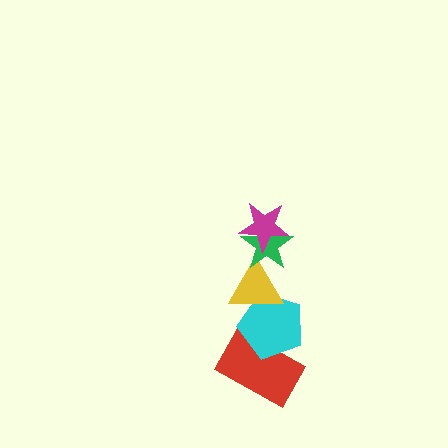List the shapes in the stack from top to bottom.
From top to bottom: the magenta star, the green star, the yellow triangle, the cyan pentagon, the red rectangle.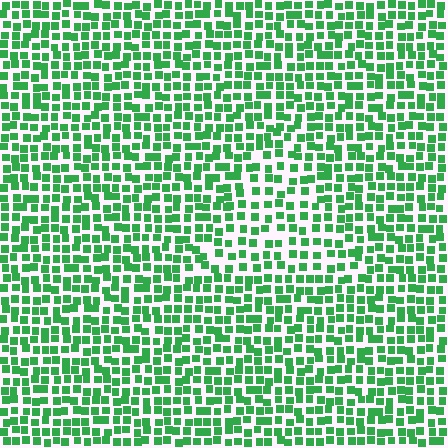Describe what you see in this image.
The image contains small green elements arranged at two different densities. A triangle-shaped region is visible where the elements are less densely packed than the surrounding area.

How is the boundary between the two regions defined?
The boundary is defined by a change in element density (approximately 1.5x ratio). All elements are the same color, size, and shape.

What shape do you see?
I see a triangle.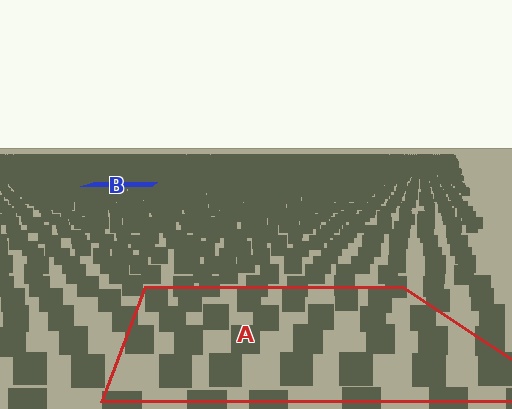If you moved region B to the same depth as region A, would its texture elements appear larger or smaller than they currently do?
They would appear larger. At a closer depth, the same texture elements are projected at a bigger on-screen size.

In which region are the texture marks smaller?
The texture marks are smaller in region B, because it is farther away.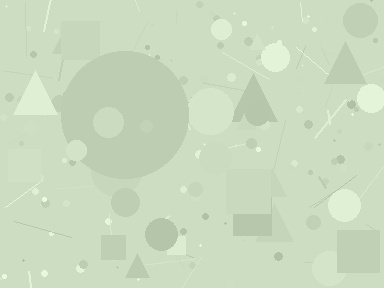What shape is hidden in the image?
A circle is hidden in the image.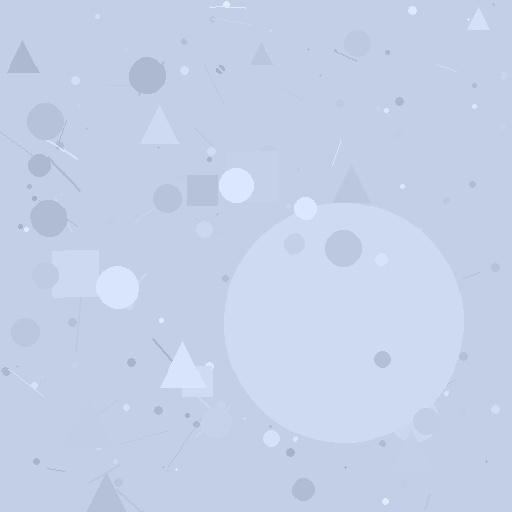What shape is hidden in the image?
A circle is hidden in the image.